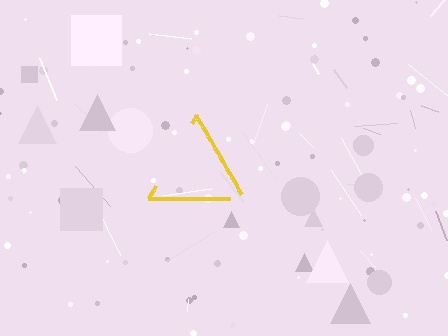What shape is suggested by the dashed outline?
The dashed outline suggests a triangle.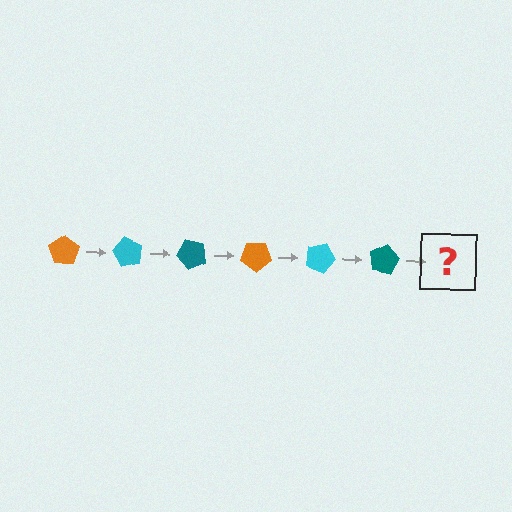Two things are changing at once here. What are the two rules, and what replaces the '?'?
The two rules are that it rotates 60 degrees each step and the color cycles through orange, cyan, and teal. The '?' should be an orange pentagon, rotated 360 degrees from the start.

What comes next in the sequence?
The next element should be an orange pentagon, rotated 360 degrees from the start.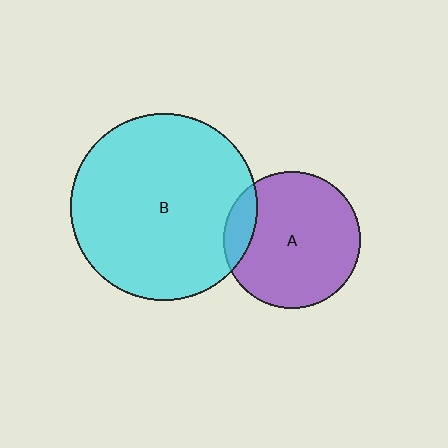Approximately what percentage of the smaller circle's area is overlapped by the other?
Approximately 10%.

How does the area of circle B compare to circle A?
Approximately 1.9 times.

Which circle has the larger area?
Circle B (cyan).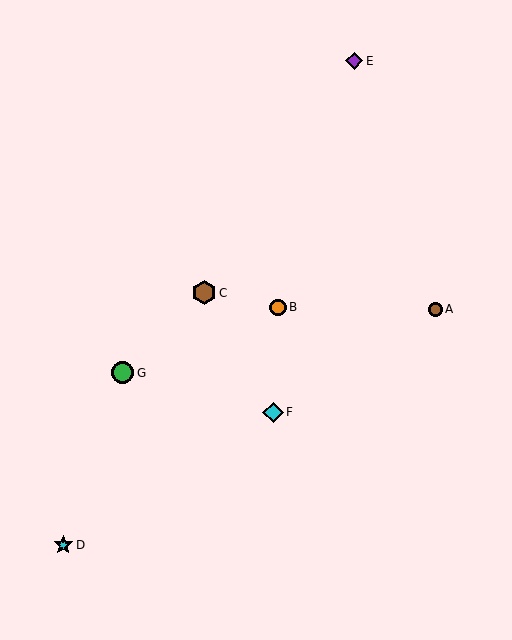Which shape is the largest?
The brown hexagon (labeled C) is the largest.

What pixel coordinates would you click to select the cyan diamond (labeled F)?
Click at (273, 412) to select the cyan diamond F.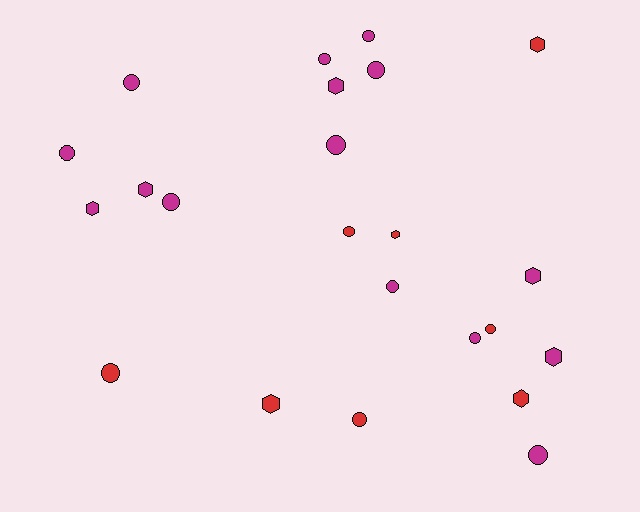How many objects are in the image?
There are 23 objects.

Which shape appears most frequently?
Circle, with 14 objects.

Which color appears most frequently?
Magenta, with 15 objects.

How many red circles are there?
There are 4 red circles.